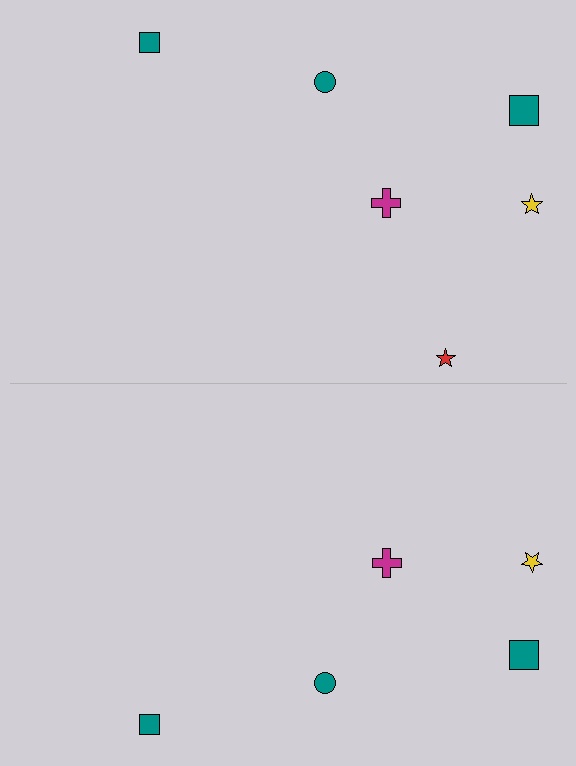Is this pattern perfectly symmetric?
No, the pattern is not perfectly symmetric. A red star is missing from the bottom side.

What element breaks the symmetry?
A red star is missing from the bottom side.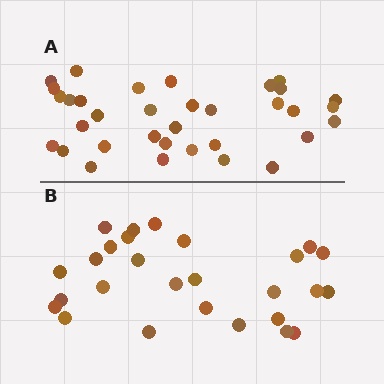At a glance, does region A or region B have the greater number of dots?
Region A (the top region) has more dots.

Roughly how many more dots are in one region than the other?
Region A has roughly 8 or so more dots than region B.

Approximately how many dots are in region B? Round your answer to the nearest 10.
About 30 dots. (The exact count is 27, which rounds to 30.)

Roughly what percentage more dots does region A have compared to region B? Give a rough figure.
About 25% more.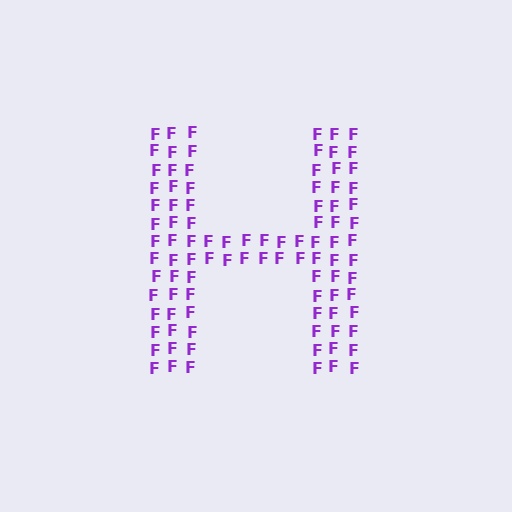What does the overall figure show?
The overall figure shows the letter H.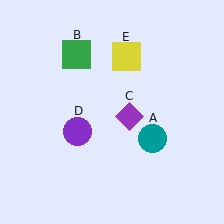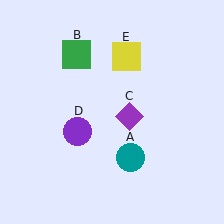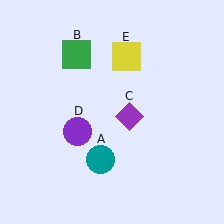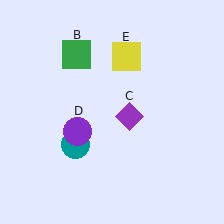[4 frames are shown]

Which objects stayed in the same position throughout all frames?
Green square (object B) and purple diamond (object C) and purple circle (object D) and yellow square (object E) remained stationary.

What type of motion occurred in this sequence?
The teal circle (object A) rotated clockwise around the center of the scene.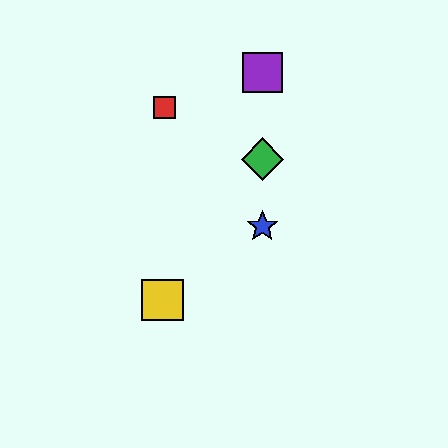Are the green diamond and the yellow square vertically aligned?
No, the green diamond is at x≈262 and the yellow square is at x≈162.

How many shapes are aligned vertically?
3 shapes (the blue star, the green diamond, the purple square) are aligned vertically.